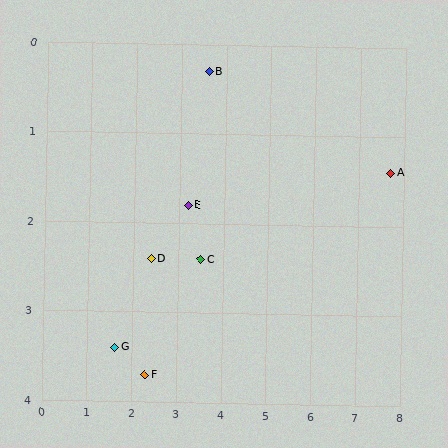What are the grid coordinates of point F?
Point F is at approximately (2.3, 3.7).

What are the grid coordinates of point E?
Point E is at approximately (3.2, 1.8).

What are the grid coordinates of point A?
Point A is at approximately (7.7, 1.4).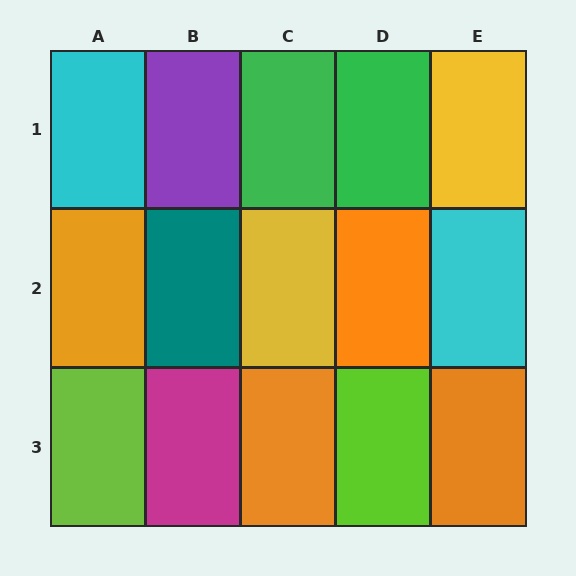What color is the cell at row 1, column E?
Yellow.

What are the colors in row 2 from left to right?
Orange, teal, yellow, orange, cyan.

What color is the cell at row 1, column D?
Green.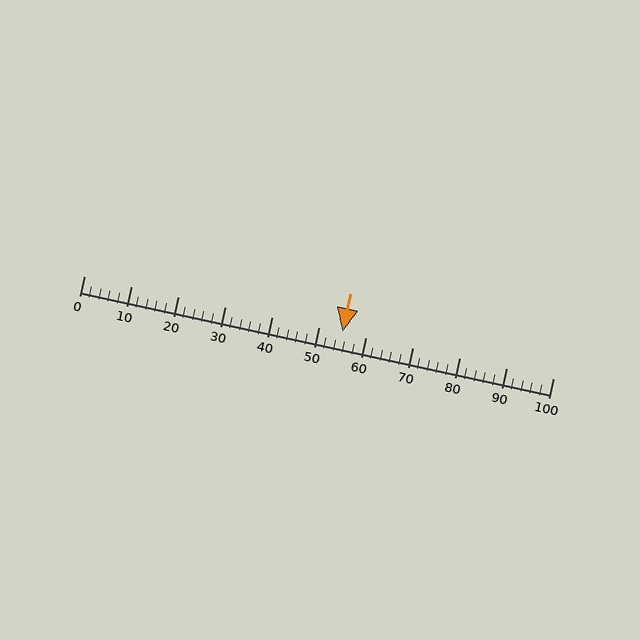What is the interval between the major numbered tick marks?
The major tick marks are spaced 10 units apart.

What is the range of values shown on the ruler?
The ruler shows values from 0 to 100.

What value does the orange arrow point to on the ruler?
The orange arrow points to approximately 55.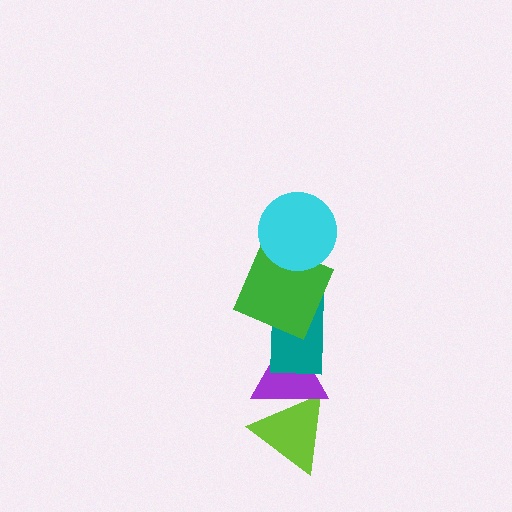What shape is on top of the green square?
The cyan circle is on top of the green square.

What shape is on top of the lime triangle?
The purple triangle is on top of the lime triangle.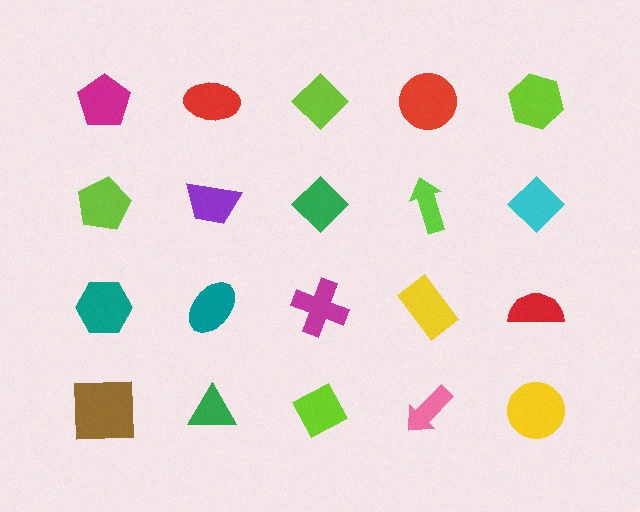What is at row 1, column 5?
A lime hexagon.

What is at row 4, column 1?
A brown square.